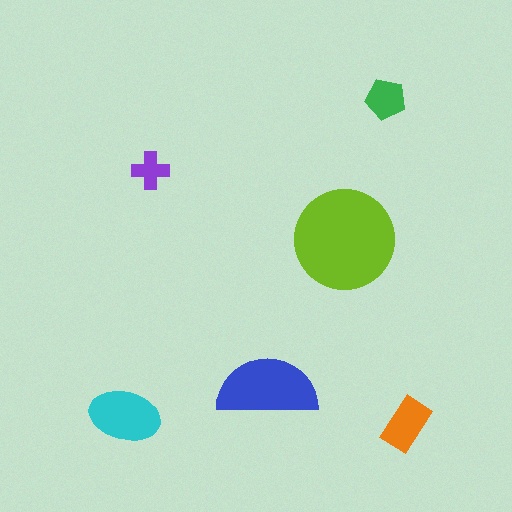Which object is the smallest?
The purple cross.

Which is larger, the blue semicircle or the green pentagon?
The blue semicircle.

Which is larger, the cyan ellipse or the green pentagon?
The cyan ellipse.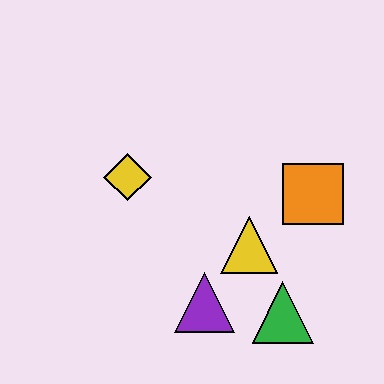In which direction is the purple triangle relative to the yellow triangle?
The purple triangle is below the yellow triangle.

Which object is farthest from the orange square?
The yellow diamond is farthest from the orange square.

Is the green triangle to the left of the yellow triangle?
No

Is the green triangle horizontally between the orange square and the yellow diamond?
Yes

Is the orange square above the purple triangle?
Yes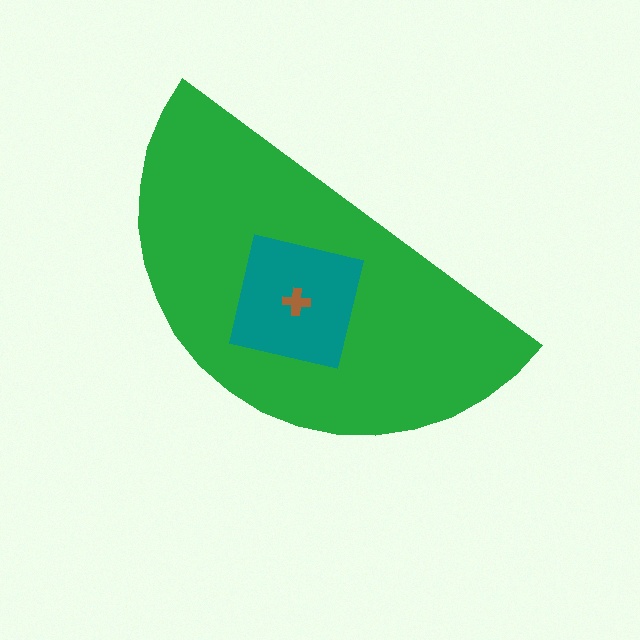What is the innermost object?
The brown cross.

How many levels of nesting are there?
3.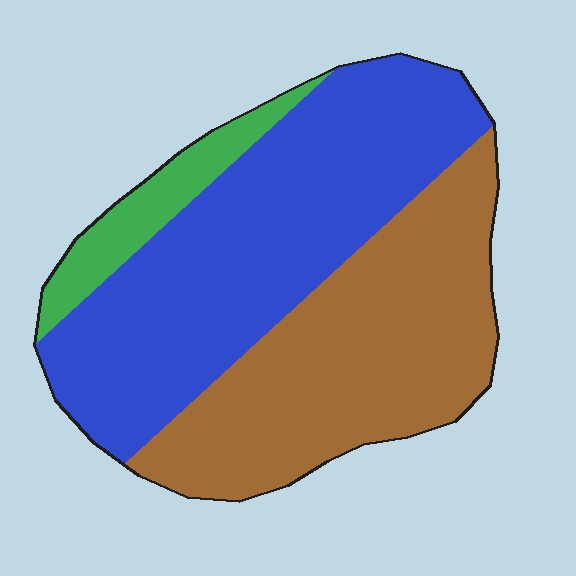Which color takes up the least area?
Green, at roughly 10%.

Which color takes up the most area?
Blue, at roughly 50%.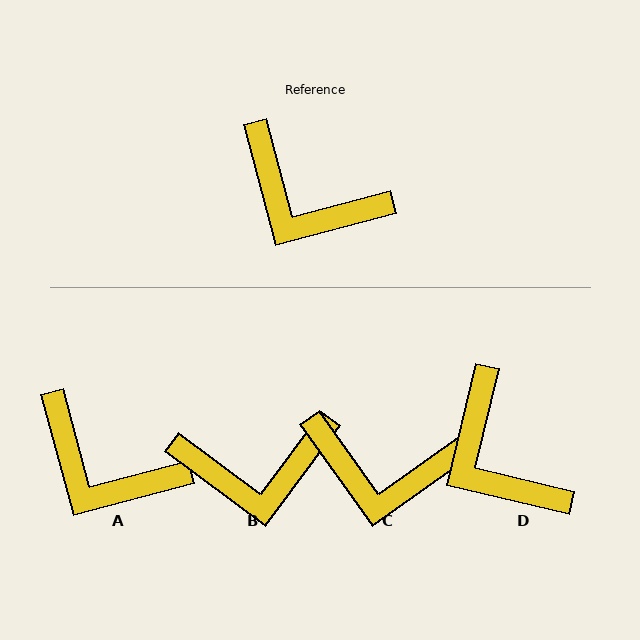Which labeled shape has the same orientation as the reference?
A.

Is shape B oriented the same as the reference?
No, it is off by about 38 degrees.